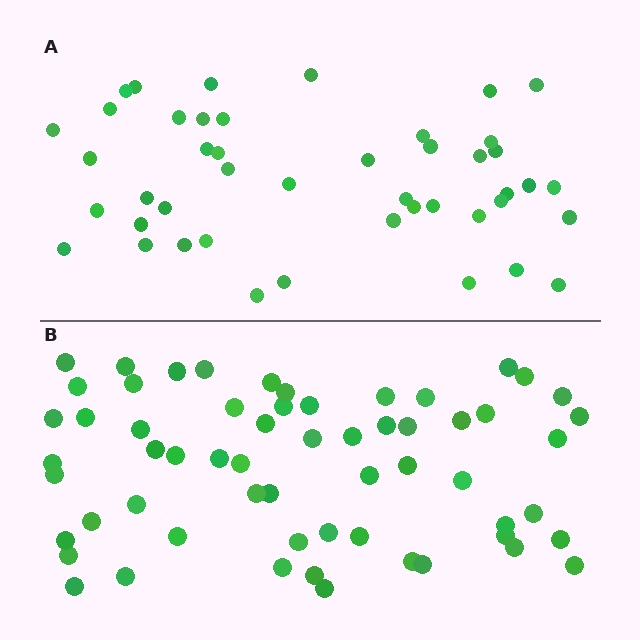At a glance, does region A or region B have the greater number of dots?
Region B (the bottom region) has more dots.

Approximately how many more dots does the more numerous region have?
Region B has approximately 15 more dots than region A.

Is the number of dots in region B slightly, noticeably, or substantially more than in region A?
Region B has noticeably more, but not dramatically so. The ratio is roughly 1.3 to 1.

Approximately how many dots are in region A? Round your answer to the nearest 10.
About 40 dots. (The exact count is 45, which rounds to 40.)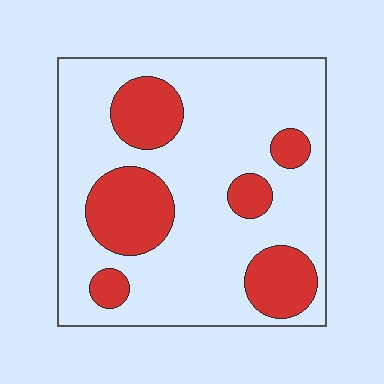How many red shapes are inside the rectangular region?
6.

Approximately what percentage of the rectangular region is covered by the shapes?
Approximately 25%.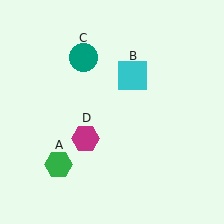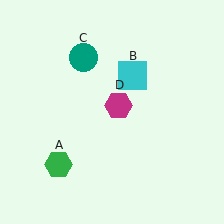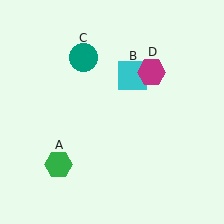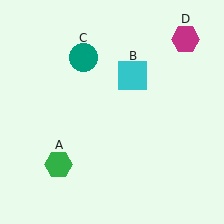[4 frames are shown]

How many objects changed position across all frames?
1 object changed position: magenta hexagon (object D).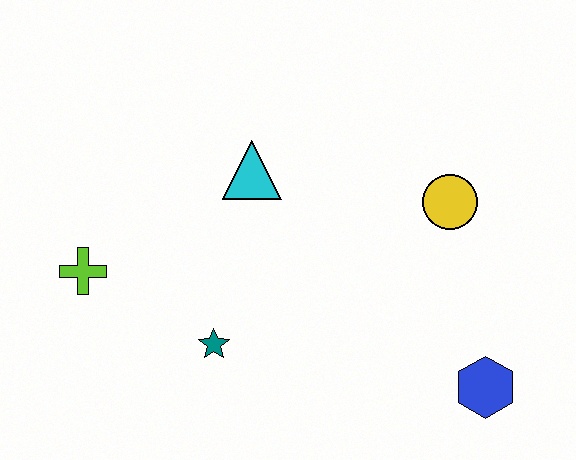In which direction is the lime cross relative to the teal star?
The lime cross is to the left of the teal star.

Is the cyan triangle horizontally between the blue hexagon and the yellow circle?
No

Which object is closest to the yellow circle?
The blue hexagon is closest to the yellow circle.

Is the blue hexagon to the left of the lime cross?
No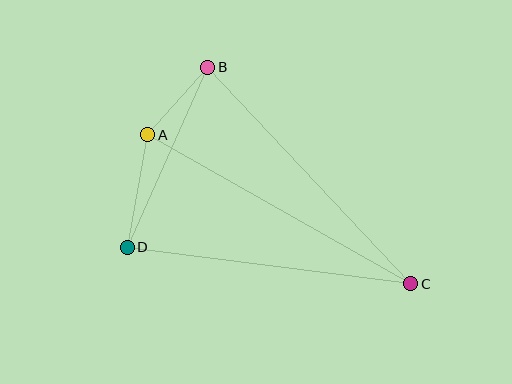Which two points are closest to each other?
Points A and B are closest to each other.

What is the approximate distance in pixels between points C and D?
The distance between C and D is approximately 286 pixels.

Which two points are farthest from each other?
Points A and C are farthest from each other.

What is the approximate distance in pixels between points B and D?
The distance between B and D is approximately 197 pixels.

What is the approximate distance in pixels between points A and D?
The distance between A and D is approximately 114 pixels.